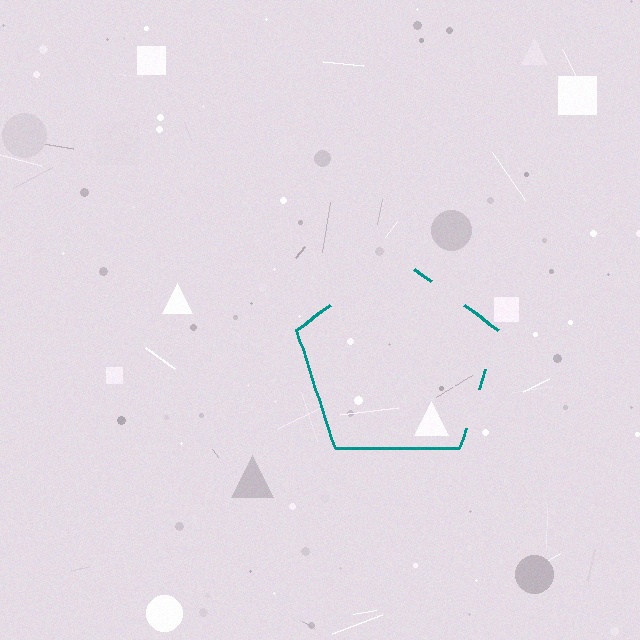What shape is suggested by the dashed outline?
The dashed outline suggests a pentagon.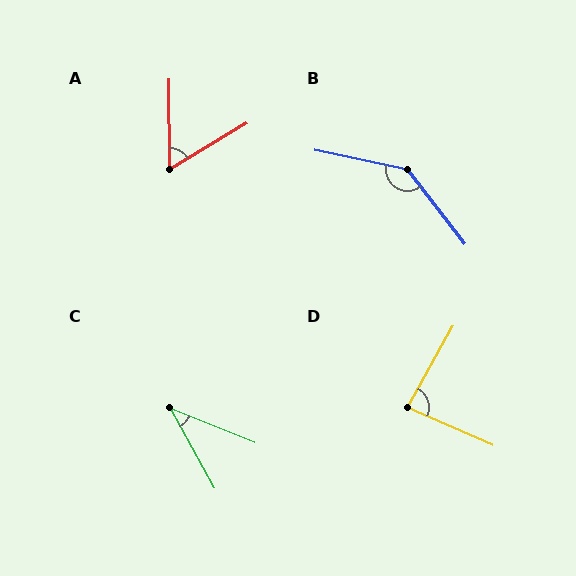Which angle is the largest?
B, at approximately 139 degrees.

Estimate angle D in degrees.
Approximately 84 degrees.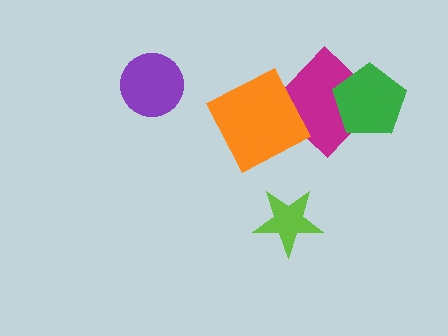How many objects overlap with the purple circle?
0 objects overlap with the purple circle.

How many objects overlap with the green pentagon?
1 object overlaps with the green pentagon.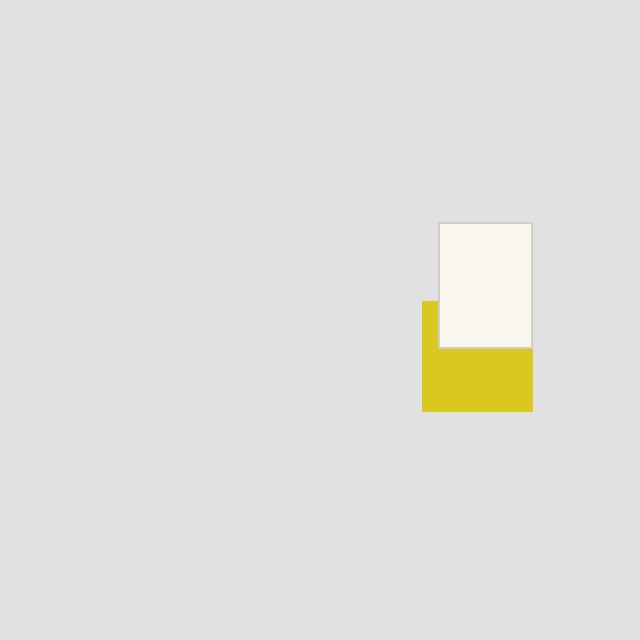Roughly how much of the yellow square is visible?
About half of it is visible (roughly 63%).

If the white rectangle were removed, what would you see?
You would see the complete yellow square.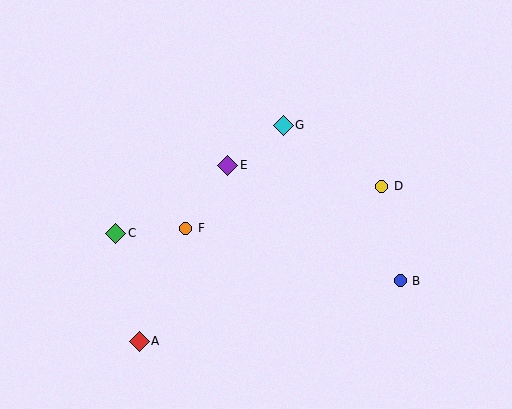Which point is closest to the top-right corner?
Point D is closest to the top-right corner.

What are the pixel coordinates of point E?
Point E is at (228, 165).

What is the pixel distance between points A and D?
The distance between A and D is 288 pixels.